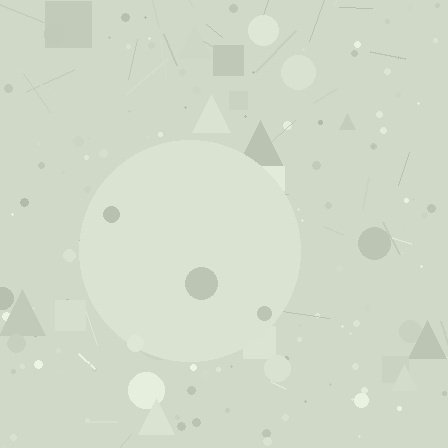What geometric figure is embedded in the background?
A circle is embedded in the background.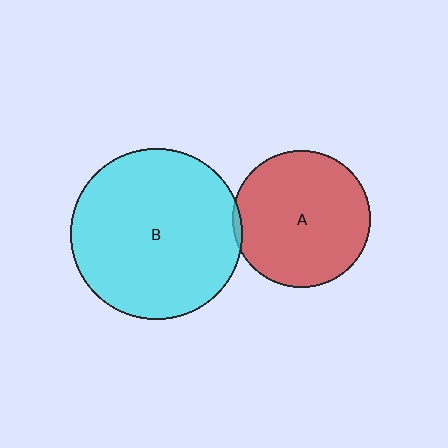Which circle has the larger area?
Circle B (cyan).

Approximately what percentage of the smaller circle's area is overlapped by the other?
Approximately 5%.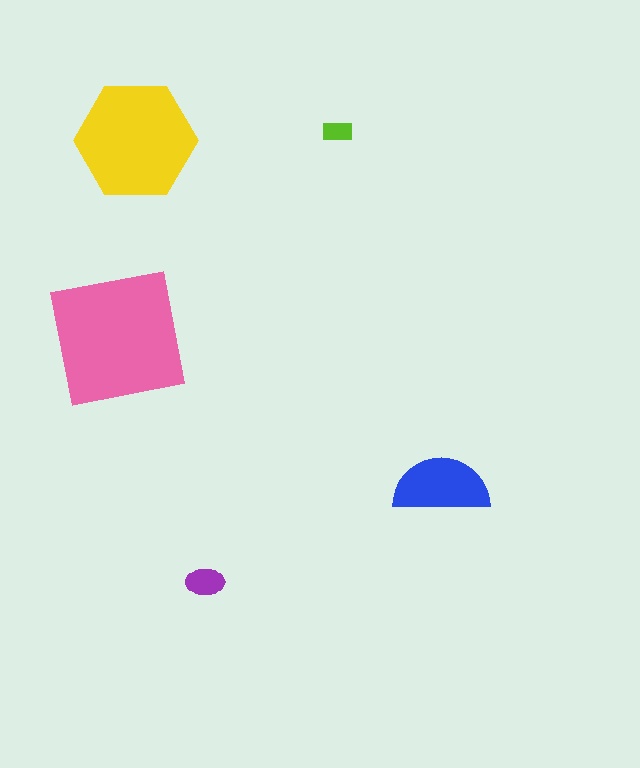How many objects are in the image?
There are 5 objects in the image.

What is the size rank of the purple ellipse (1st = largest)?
4th.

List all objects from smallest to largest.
The lime rectangle, the purple ellipse, the blue semicircle, the yellow hexagon, the pink square.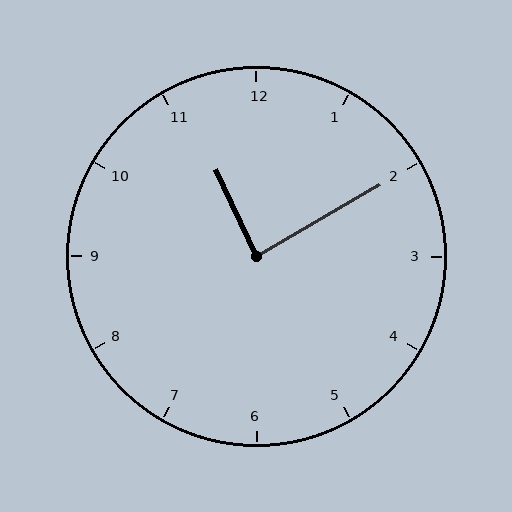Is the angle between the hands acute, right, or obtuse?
It is right.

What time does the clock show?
11:10.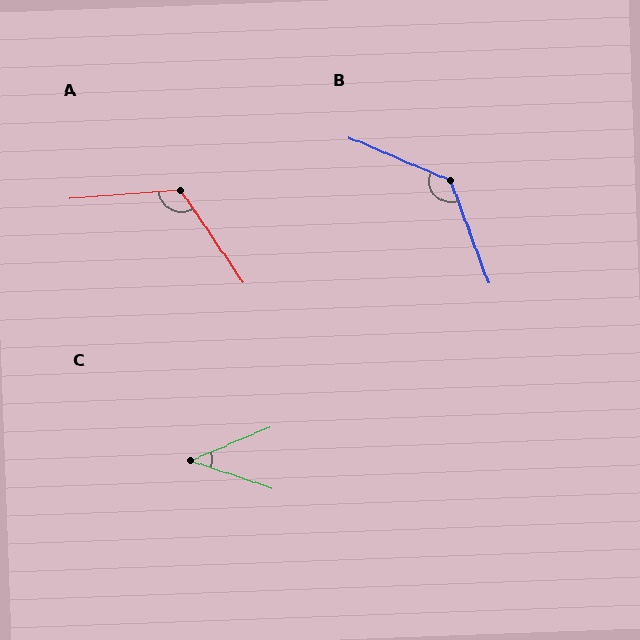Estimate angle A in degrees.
Approximately 119 degrees.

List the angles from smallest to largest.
C (42°), A (119°), B (134°).